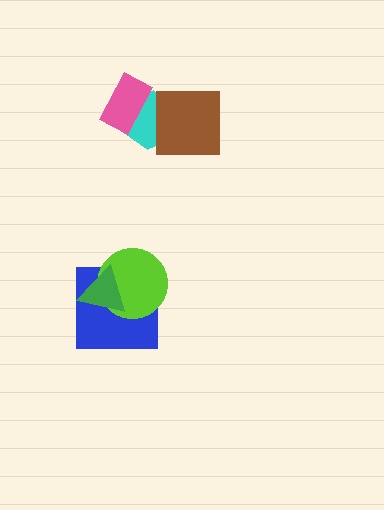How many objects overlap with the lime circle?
2 objects overlap with the lime circle.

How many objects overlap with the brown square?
1 object overlaps with the brown square.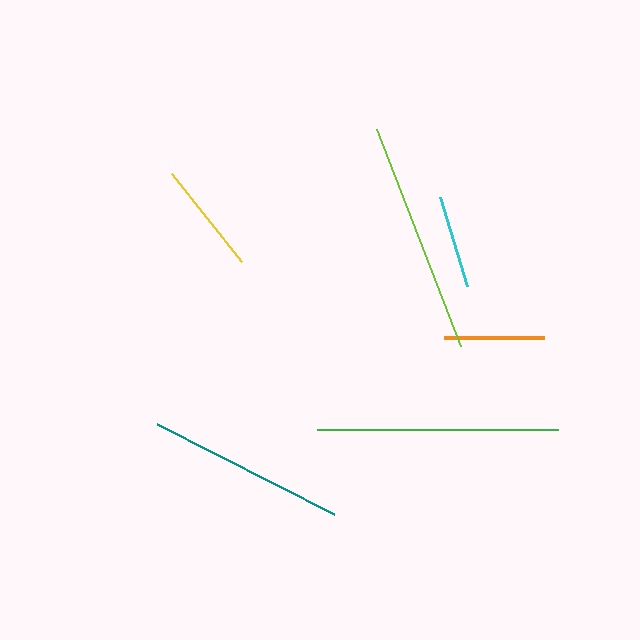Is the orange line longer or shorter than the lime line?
The lime line is longer than the orange line.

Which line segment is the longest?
The green line is the longest at approximately 241 pixels.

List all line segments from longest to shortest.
From longest to shortest: green, lime, teal, yellow, orange, cyan.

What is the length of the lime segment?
The lime segment is approximately 233 pixels long.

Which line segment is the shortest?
The cyan line is the shortest at approximately 94 pixels.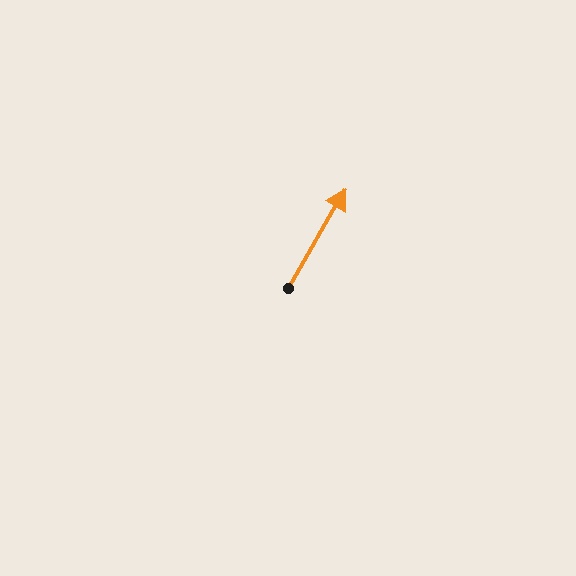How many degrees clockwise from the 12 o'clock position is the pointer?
Approximately 30 degrees.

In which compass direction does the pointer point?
Northeast.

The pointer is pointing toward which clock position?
Roughly 1 o'clock.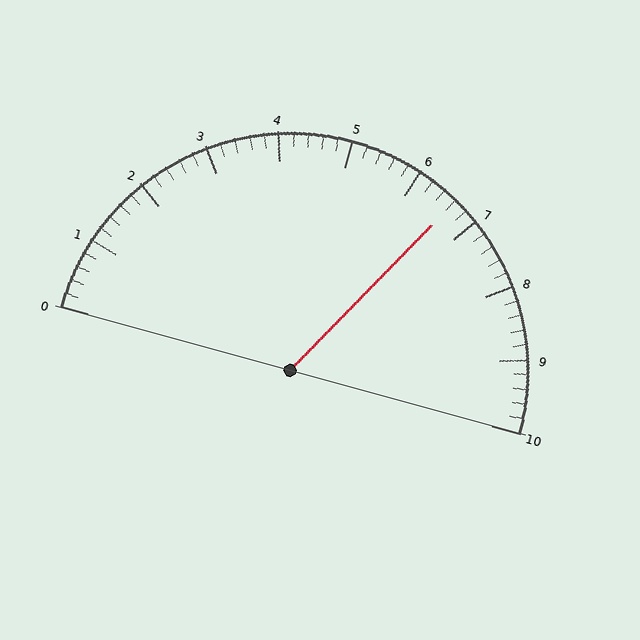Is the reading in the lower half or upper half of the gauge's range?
The reading is in the upper half of the range (0 to 10).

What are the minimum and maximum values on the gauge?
The gauge ranges from 0 to 10.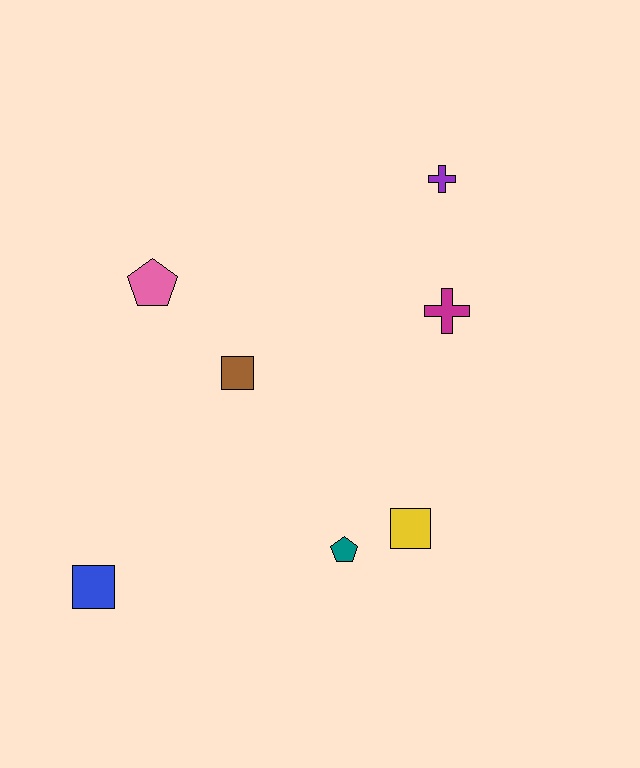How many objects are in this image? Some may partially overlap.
There are 7 objects.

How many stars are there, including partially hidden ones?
There are no stars.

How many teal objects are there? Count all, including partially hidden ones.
There is 1 teal object.